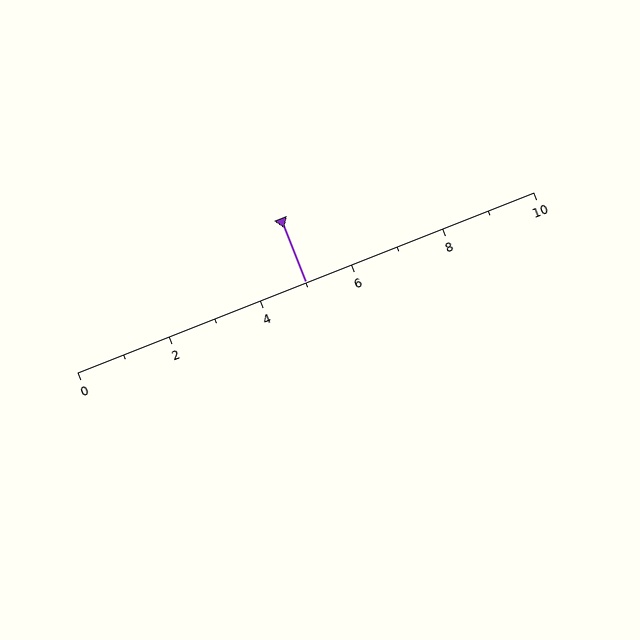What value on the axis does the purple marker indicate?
The marker indicates approximately 5.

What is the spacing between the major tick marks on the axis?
The major ticks are spaced 2 apart.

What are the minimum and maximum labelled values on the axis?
The axis runs from 0 to 10.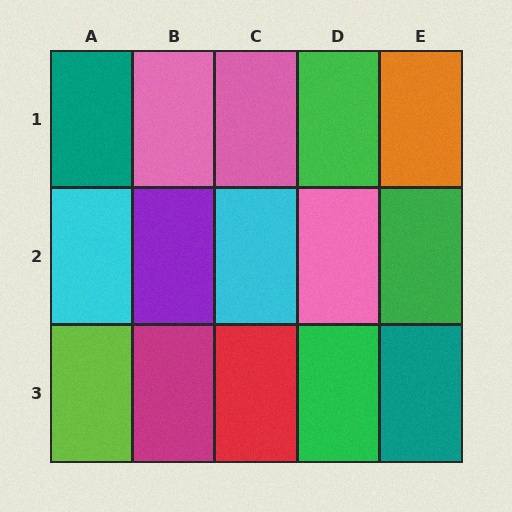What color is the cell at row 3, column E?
Teal.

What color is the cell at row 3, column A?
Lime.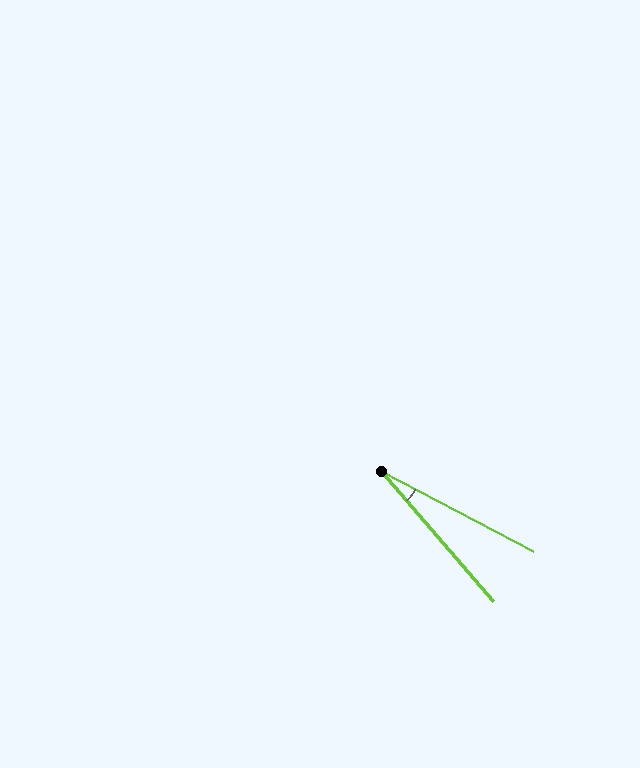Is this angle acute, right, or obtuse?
It is acute.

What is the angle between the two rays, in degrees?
Approximately 22 degrees.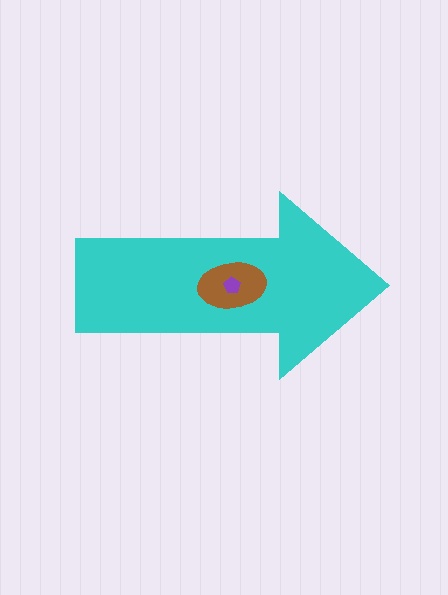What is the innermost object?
The purple pentagon.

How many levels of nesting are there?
3.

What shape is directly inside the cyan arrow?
The brown ellipse.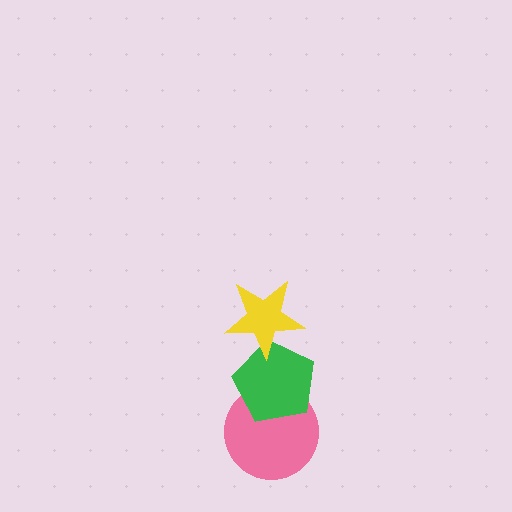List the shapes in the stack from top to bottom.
From top to bottom: the yellow star, the green pentagon, the pink circle.